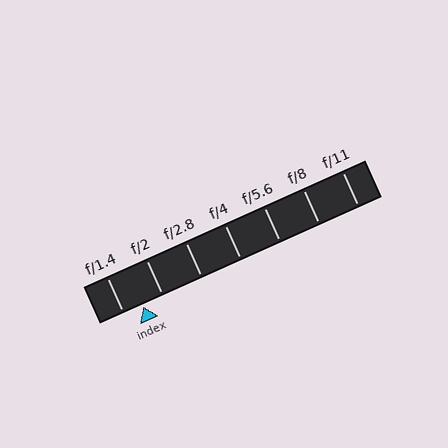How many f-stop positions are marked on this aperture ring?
There are 7 f-stop positions marked.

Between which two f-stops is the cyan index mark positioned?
The index mark is between f/1.4 and f/2.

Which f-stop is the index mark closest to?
The index mark is closest to f/2.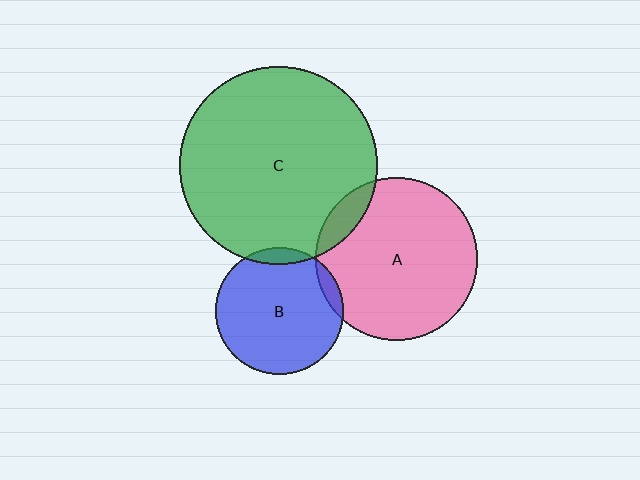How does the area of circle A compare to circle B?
Approximately 1.6 times.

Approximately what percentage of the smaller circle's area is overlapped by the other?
Approximately 5%.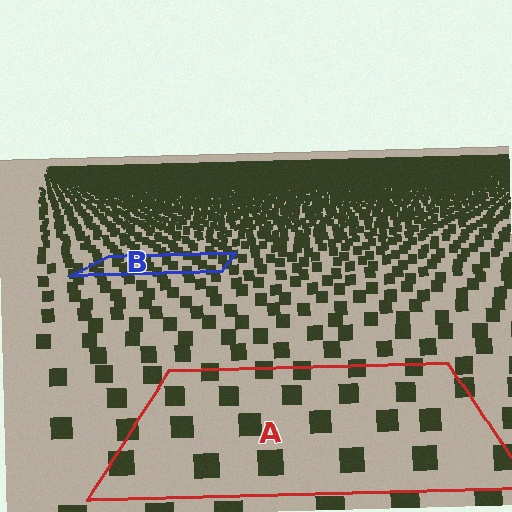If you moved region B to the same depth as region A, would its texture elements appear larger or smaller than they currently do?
They would appear larger. At a closer depth, the same texture elements are projected at a bigger on-screen size.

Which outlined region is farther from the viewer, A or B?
Region B is farther from the viewer — the texture elements inside it appear smaller and more densely packed.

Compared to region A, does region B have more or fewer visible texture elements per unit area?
Region B has more texture elements per unit area — they are packed more densely because it is farther away.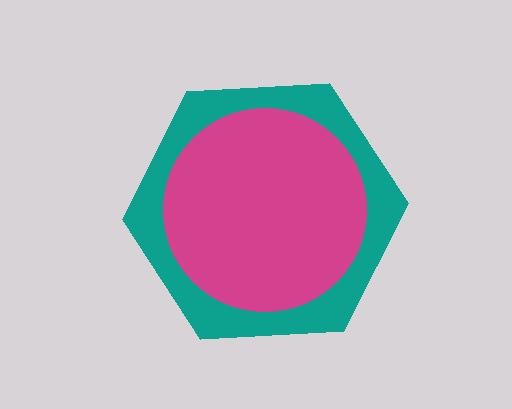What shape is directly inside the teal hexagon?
The magenta circle.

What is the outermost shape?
The teal hexagon.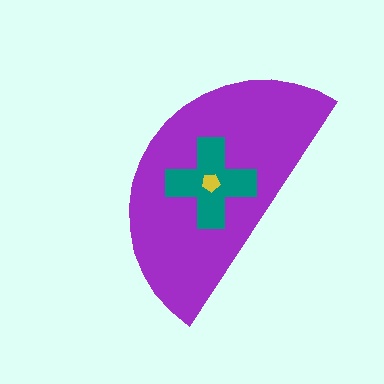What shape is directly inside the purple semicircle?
The teal cross.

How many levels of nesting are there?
3.